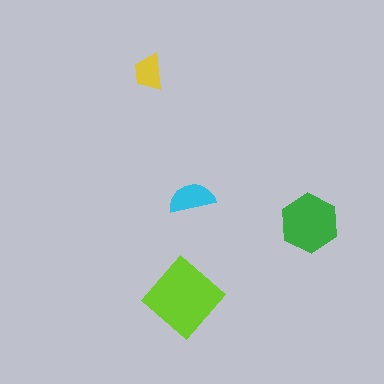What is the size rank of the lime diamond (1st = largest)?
1st.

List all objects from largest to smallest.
The lime diamond, the green hexagon, the cyan semicircle, the yellow trapezoid.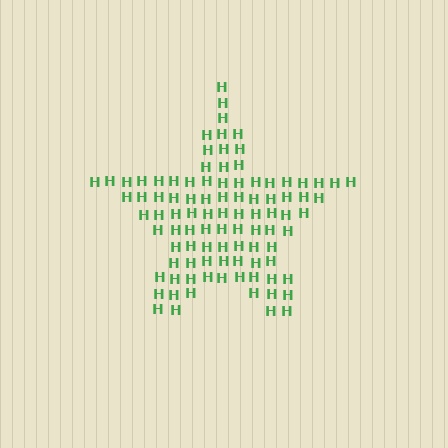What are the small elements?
The small elements are letter H's.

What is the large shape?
The large shape is a star.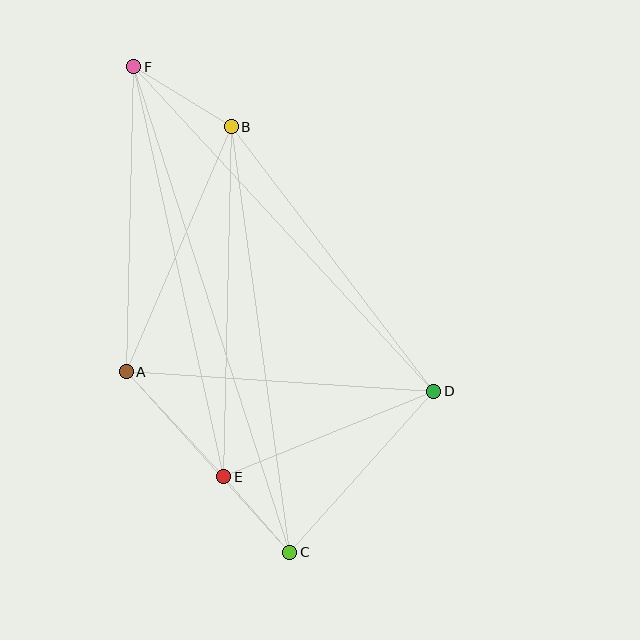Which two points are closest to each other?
Points C and E are closest to each other.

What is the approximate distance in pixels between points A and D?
The distance between A and D is approximately 308 pixels.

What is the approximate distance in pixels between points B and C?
The distance between B and C is approximately 430 pixels.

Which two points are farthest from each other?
Points C and F are farthest from each other.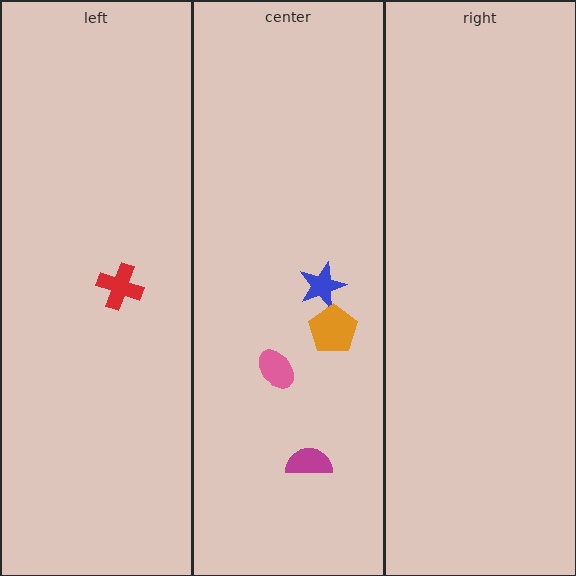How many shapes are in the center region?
4.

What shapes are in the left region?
The red cross.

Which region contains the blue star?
The center region.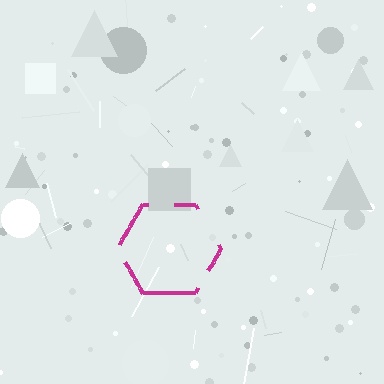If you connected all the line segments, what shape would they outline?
They would outline a hexagon.